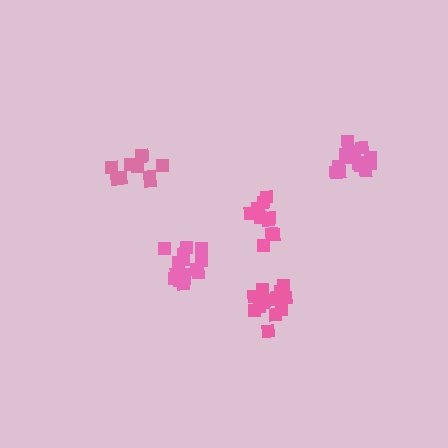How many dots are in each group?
Group 1: 10 dots, Group 2: 11 dots, Group 3: 14 dots, Group 4: 15 dots, Group 5: 13 dots (63 total).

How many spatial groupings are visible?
There are 5 spatial groupings.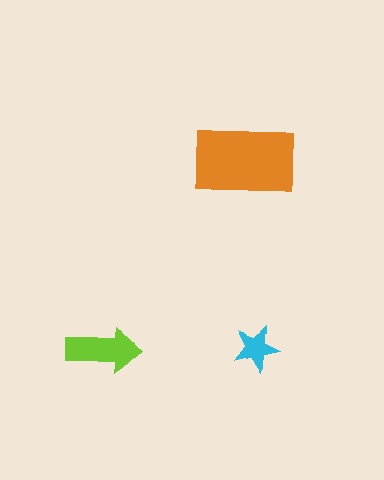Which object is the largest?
The orange rectangle.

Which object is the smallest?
The cyan star.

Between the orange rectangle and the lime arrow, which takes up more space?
The orange rectangle.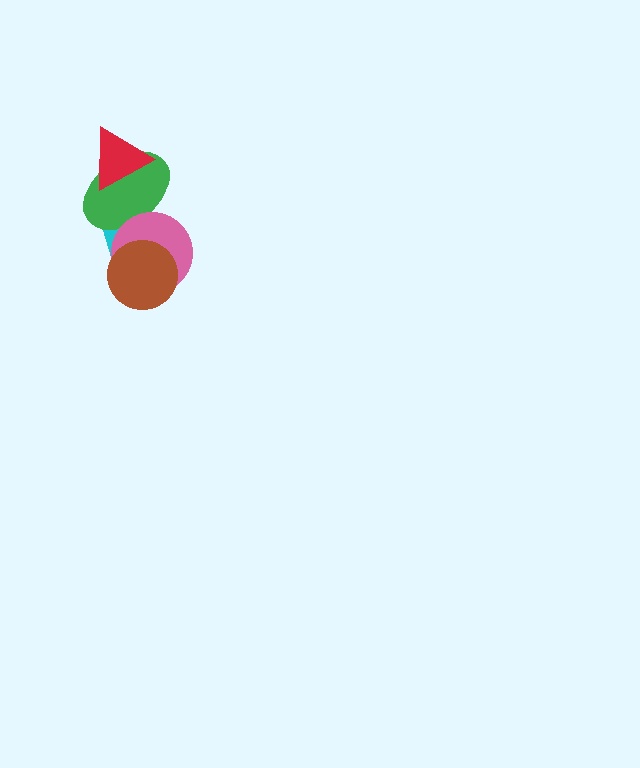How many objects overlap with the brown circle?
2 objects overlap with the brown circle.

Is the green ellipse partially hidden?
Yes, it is partially covered by another shape.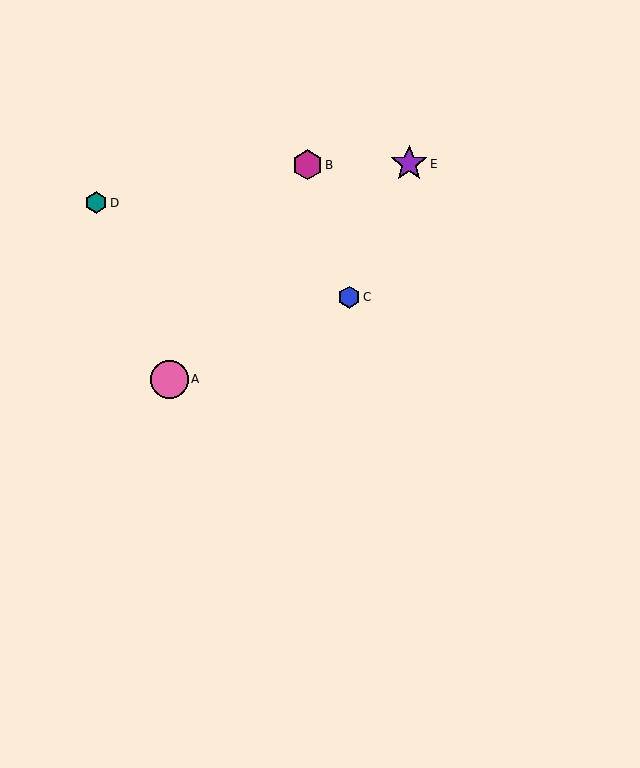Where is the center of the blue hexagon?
The center of the blue hexagon is at (349, 297).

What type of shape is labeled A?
Shape A is a pink circle.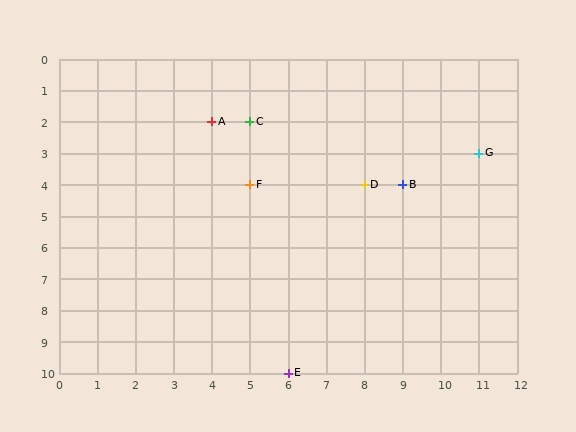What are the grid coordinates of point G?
Point G is at grid coordinates (11, 3).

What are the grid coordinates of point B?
Point B is at grid coordinates (9, 4).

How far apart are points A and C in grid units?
Points A and C are 1 column apart.